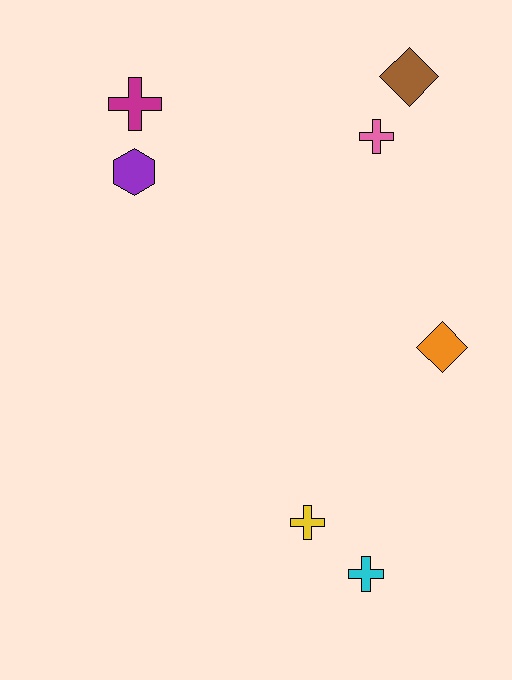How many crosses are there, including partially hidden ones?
There are 4 crosses.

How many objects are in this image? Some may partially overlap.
There are 7 objects.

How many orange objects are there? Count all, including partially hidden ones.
There is 1 orange object.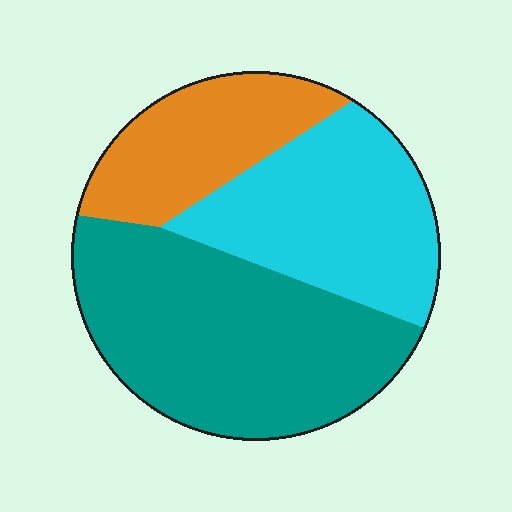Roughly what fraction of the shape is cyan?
Cyan takes up about one third (1/3) of the shape.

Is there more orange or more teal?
Teal.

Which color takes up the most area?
Teal, at roughly 45%.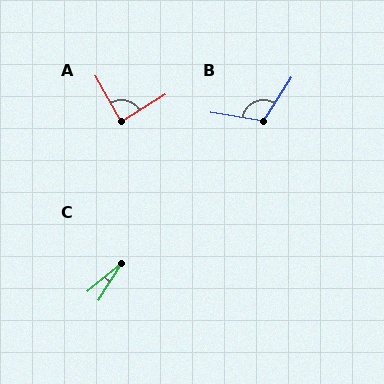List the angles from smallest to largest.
C (19°), A (88°), B (113°).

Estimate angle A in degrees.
Approximately 88 degrees.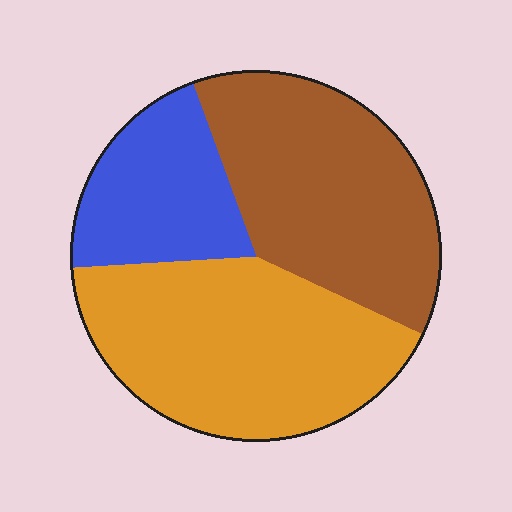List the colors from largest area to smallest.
From largest to smallest: orange, brown, blue.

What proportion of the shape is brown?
Brown takes up about three eighths (3/8) of the shape.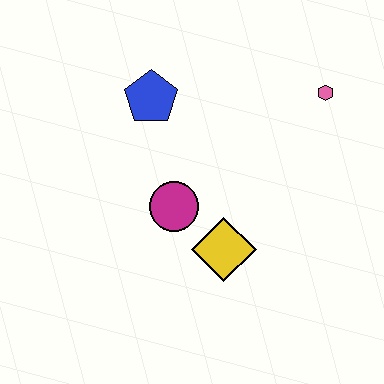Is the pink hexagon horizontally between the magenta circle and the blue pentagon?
No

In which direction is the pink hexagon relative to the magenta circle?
The pink hexagon is to the right of the magenta circle.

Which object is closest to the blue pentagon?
The magenta circle is closest to the blue pentagon.